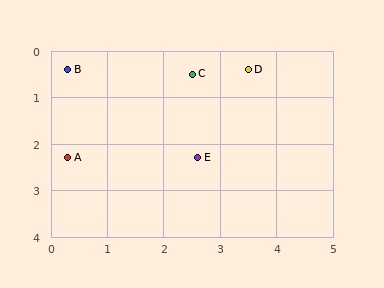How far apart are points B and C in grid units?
Points B and C are about 2.2 grid units apart.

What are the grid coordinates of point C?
Point C is at approximately (2.5, 0.5).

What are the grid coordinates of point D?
Point D is at approximately (3.5, 0.4).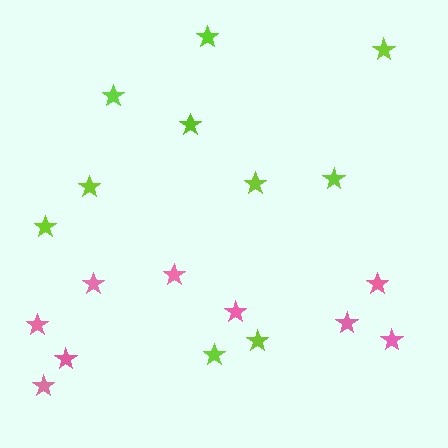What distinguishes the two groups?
There are 2 groups: one group of pink stars (9) and one group of lime stars (10).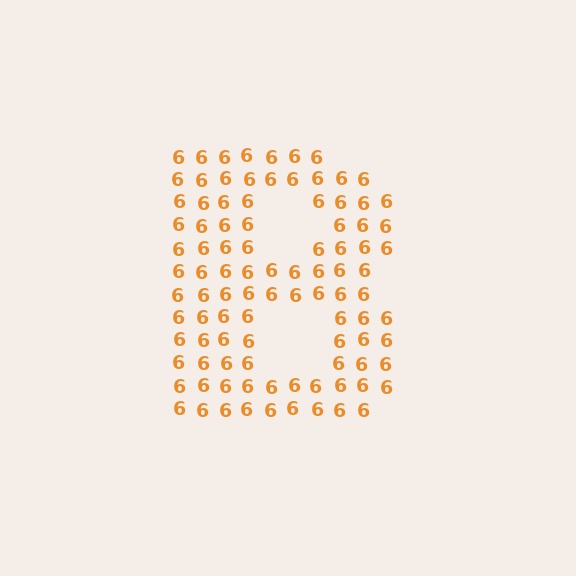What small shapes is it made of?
It is made of small digit 6's.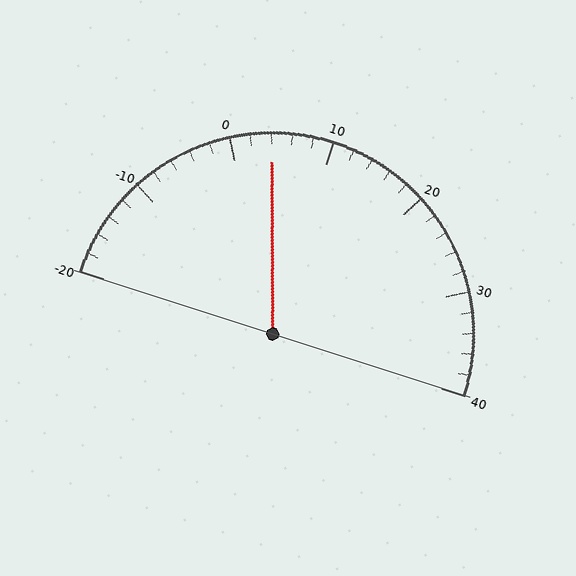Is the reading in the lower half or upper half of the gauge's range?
The reading is in the lower half of the range (-20 to 40).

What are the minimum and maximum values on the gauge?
The gauge ranges from -20 to 40.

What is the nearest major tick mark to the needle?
The nearest major tick mark is 0.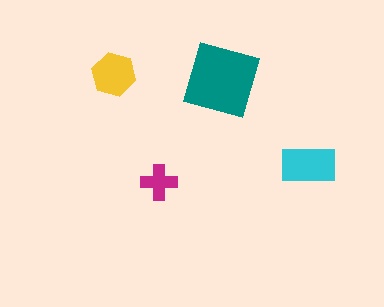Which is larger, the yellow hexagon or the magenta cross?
The yellow hexagon.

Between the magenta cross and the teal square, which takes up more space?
The teal square.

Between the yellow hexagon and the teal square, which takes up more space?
The teal square.